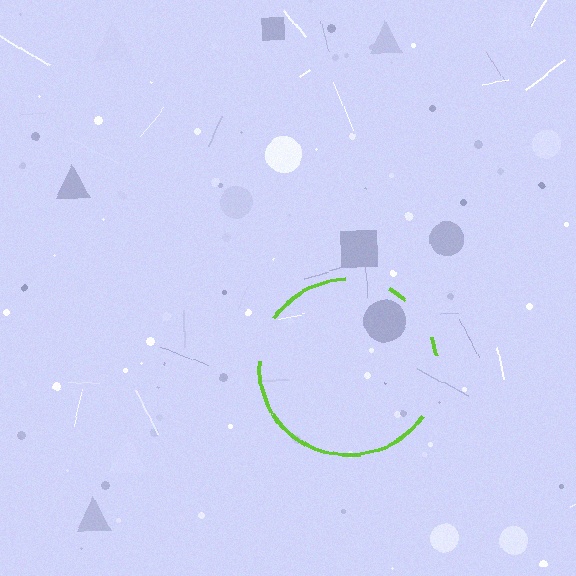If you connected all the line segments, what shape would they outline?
They would outline a circle.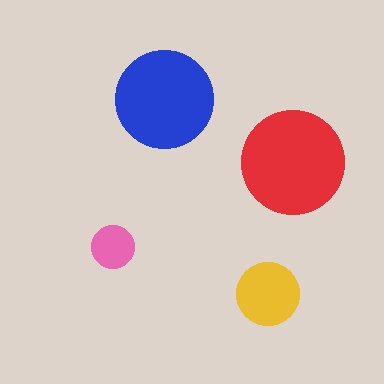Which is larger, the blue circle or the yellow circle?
The blue one.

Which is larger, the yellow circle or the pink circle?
The yellow one.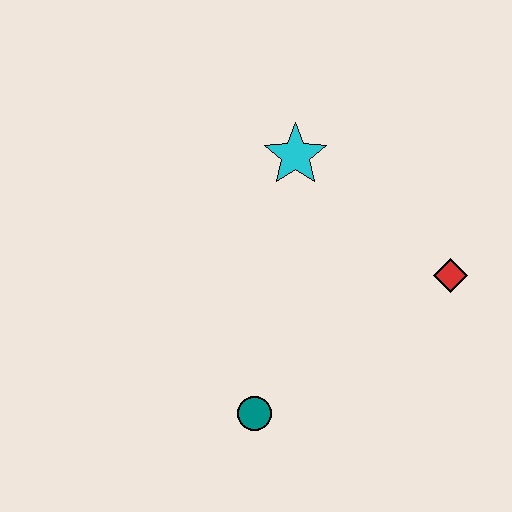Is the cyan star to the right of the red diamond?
No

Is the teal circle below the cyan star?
Yes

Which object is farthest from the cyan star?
The teal circle is farthest from the cyan star.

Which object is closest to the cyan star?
The red diamond is closest to the cyan star.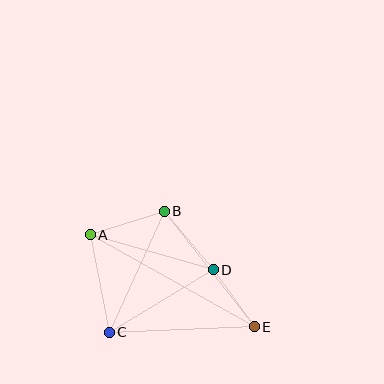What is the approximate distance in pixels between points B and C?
The distance between B and C is approximately 133 pixels.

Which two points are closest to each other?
Points D and E are closest to each other.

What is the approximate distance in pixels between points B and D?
The distance between B and D is approximately 76 pixels.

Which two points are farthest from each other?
Points A and E are farthest from each other.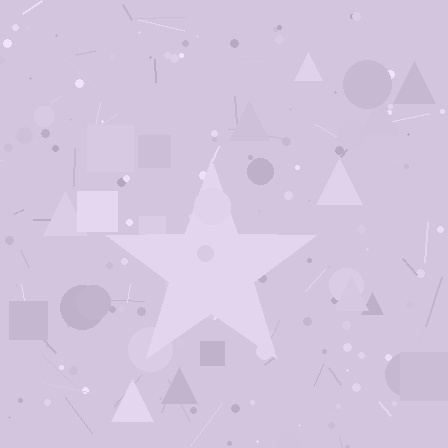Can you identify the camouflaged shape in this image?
The camouflaged shape is a star.